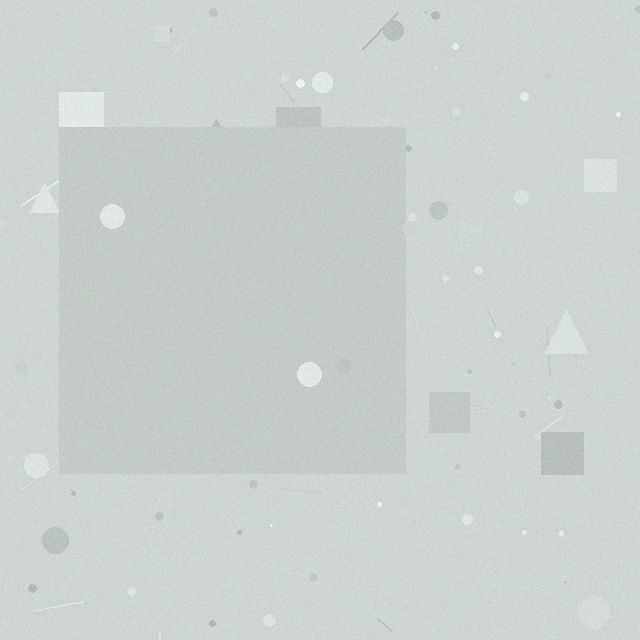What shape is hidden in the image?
A square is hidden in the image.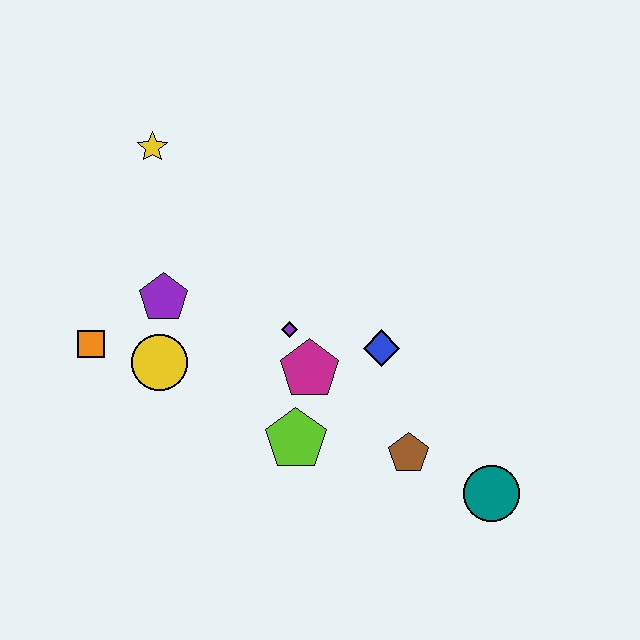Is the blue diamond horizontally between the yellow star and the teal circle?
Yes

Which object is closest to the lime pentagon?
The magenta pentagon is closest to the lime pentagon.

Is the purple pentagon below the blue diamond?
No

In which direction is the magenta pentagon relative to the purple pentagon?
The magenta pentagon is to the right of the purple pentagon.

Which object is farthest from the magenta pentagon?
The yellow star is farthest from the magenta pentagon.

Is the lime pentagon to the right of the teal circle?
No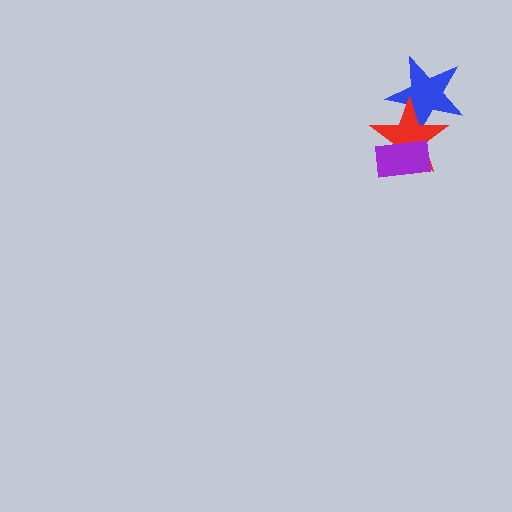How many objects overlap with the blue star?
1 object overlaps with the blue star.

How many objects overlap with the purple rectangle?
1 object overlaps with the purple rectangle.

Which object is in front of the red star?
The purple rectangle is in front of the red star.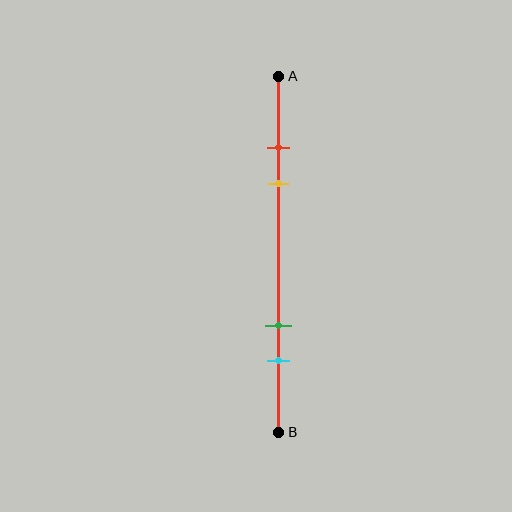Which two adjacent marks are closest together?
The red and yellow marks are the closest adjacent pair.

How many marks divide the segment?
There are 4 marks dividing the segment.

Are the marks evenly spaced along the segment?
No, the marks are not evenly spaced.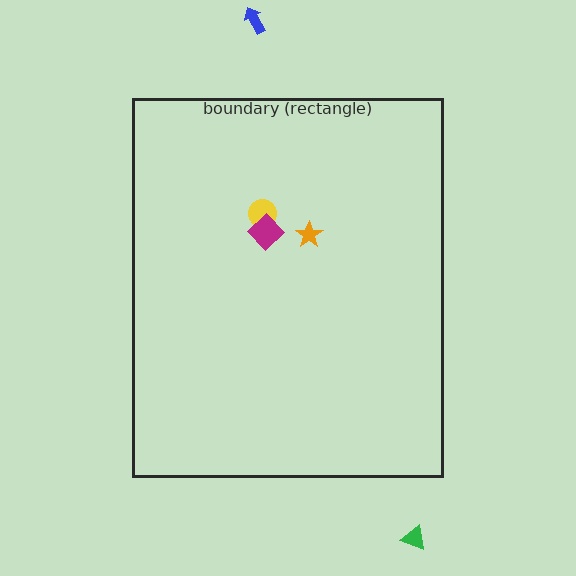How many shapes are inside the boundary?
3 inside, 2 outside.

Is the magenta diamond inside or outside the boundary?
Inside.